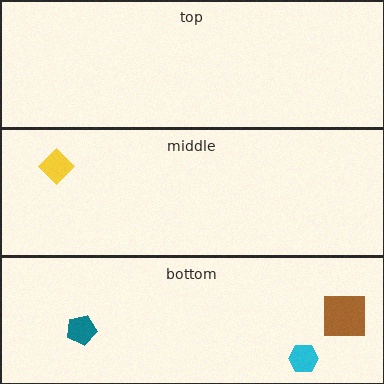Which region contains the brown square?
The bottom region.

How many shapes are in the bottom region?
3.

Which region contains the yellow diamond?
The middle region.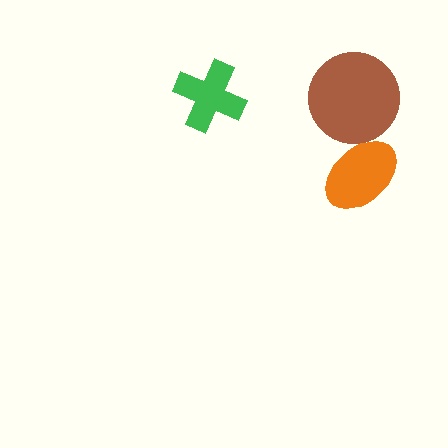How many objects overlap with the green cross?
0 objects overlap with the green cross.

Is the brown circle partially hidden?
Yes, it is partially covered by another shape.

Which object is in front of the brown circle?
The orange ellipse is in front of the brown circle.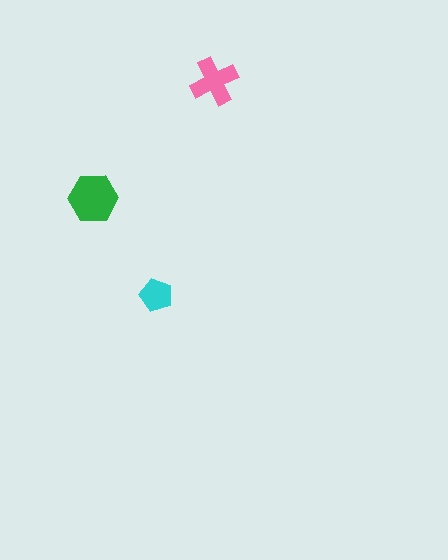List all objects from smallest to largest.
The cyan pentagon, the pink cross, the green hexagon.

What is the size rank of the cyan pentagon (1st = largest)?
3rd.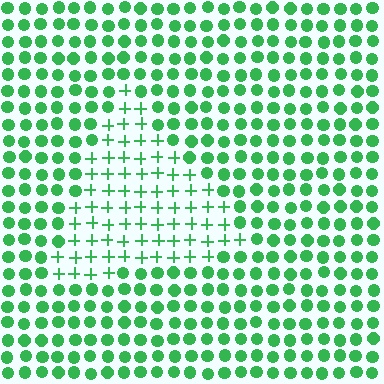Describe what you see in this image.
The image is filled with small green elements arranged in a uniform grid. A triangle-shaped region contains plus signs, while the surrounding area contains circles. The boundary is defined purely by the change in element shape.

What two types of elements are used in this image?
The image uses plus signs inside the triangle region and circles outside it.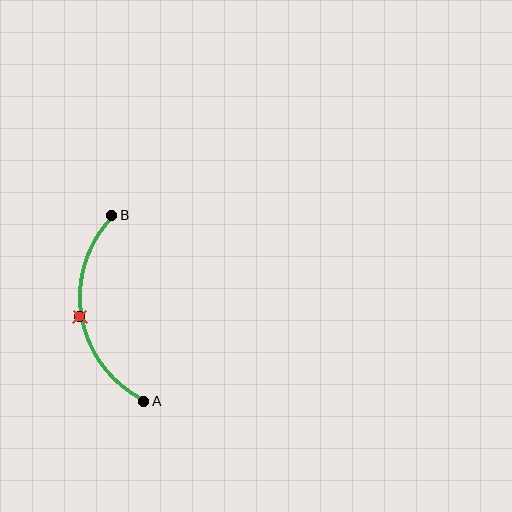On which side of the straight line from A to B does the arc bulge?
The arc bulges to the left of the straight line connecting A and B.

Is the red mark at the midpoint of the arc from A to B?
Yes. The red mark lies on the arc at equal arc-length from both A and B — it is the arc midpoint.